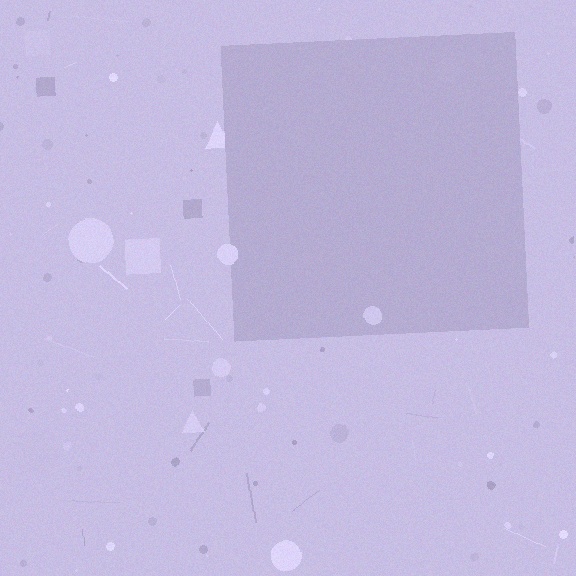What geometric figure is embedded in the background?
A square is embedded in the background.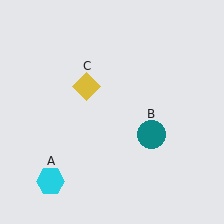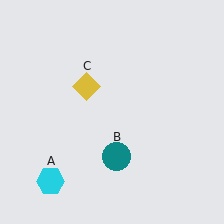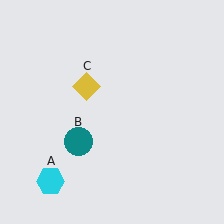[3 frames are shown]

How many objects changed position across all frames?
1 object changed position: teal circle (object B).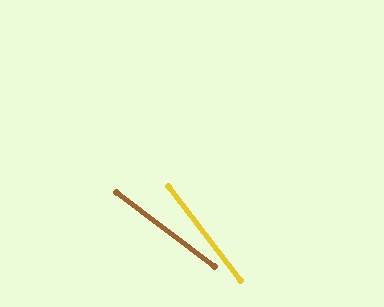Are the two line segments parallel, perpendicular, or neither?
Neither parallel nor perpendicular — they differ by about 15°.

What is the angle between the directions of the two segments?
Approximately 15 degrees.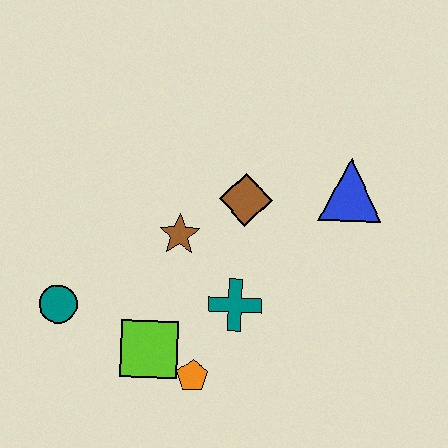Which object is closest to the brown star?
The brown diamond is closest to the brown star.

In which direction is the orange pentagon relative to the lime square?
The orange pentagon is to the right of the lime square.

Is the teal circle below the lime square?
No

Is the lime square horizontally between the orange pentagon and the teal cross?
No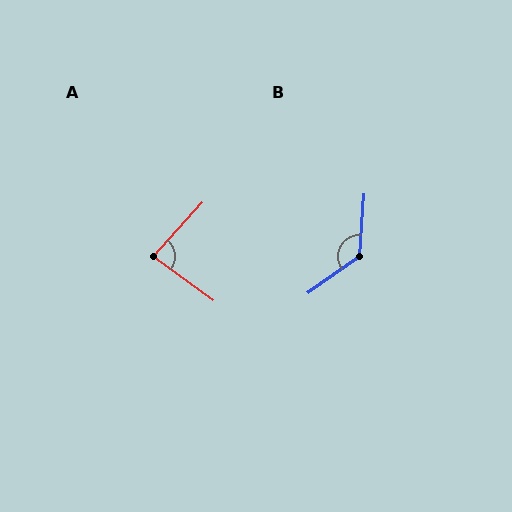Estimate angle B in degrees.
Approximately 130 degrees.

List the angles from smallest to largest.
A (84°), B (130°).